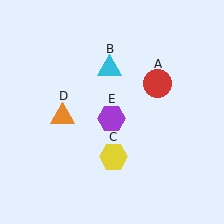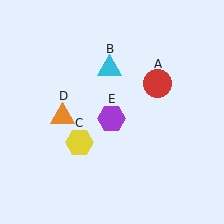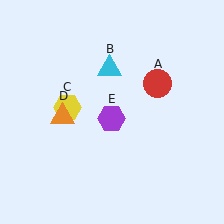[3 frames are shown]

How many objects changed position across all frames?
1 object changed position: yellow hexagon (object C).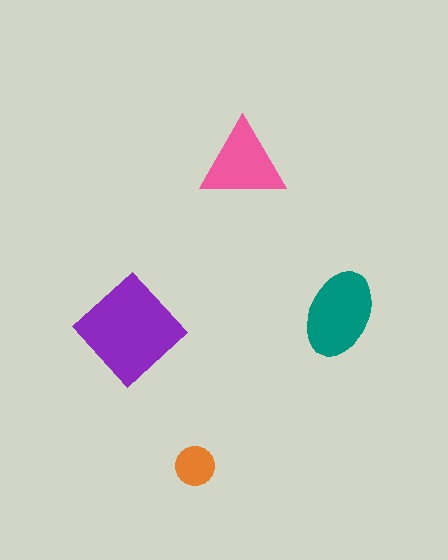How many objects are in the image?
There are 4 objects in the image.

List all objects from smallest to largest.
The orange circle, the pink triangle, the teal ellipse, the purple diamond.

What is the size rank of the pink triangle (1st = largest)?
3rd.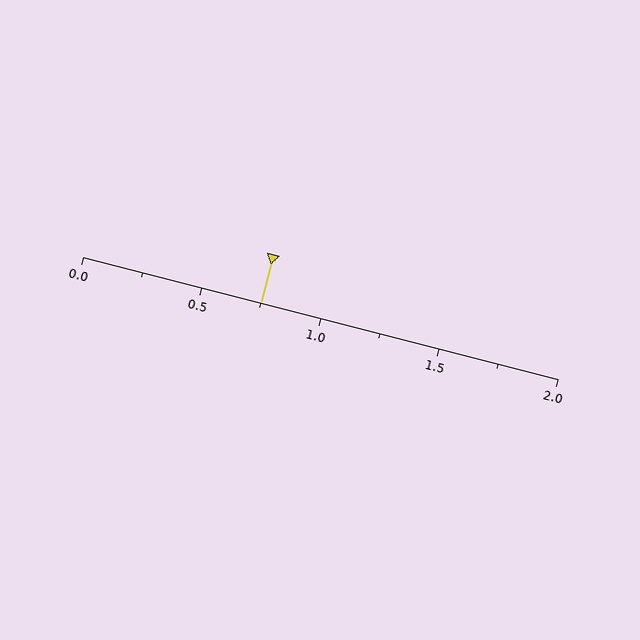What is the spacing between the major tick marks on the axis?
The major ticks are spaced 0.5 apart.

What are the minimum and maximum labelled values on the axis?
The axis runs from 0.0 to 2.0.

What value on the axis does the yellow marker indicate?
The marker indicates approximately 0.75.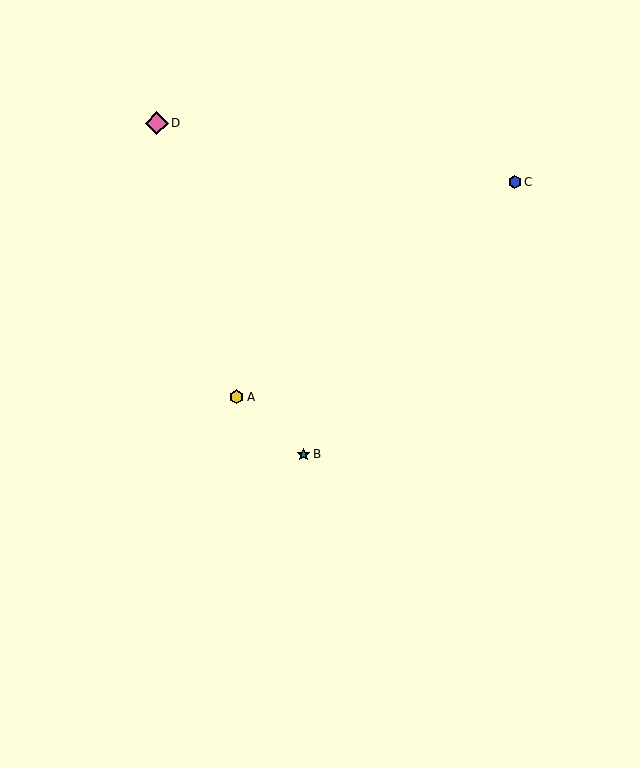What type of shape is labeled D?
Shape D is a pink diamond.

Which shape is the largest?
The pink diamond (labeled D) is the largest.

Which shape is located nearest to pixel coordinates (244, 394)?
The yellow hexagon (labeled A) at (237, 397) is nearest to that location.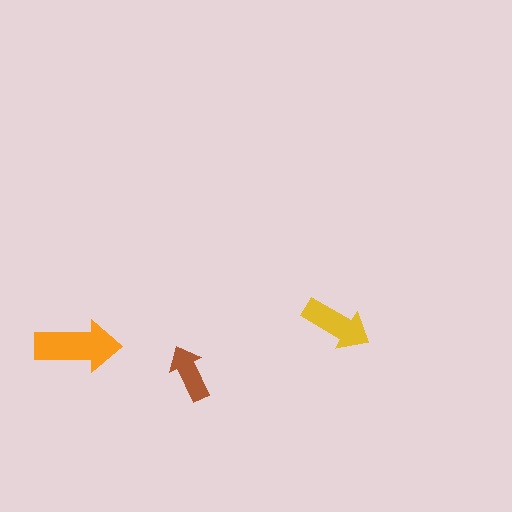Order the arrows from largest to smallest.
the orange one, the yellow one, the brown one.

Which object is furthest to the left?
The orange arrow is leftmost.